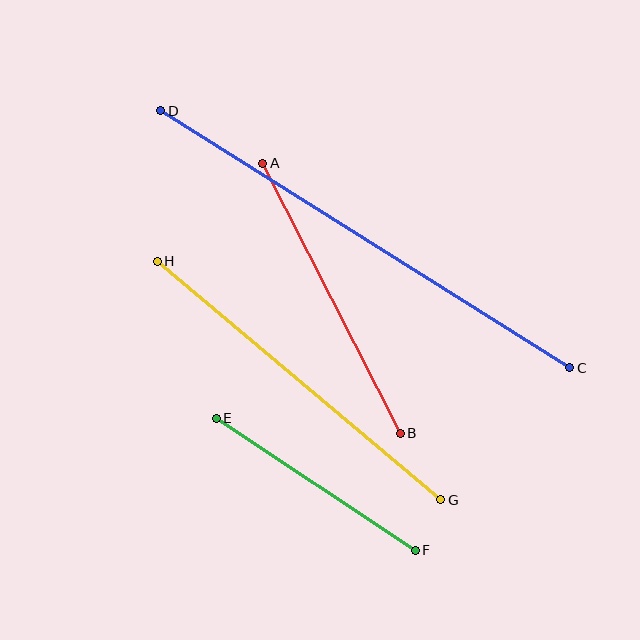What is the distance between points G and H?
The distance is approximately 370 pixels.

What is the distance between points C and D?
The distance is approximately 483 pixels.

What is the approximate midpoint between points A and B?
The midpoint is at approximately (331, 298) pixels.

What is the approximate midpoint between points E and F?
The midpoint is at approximately (316, 484) pixels.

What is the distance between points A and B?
The distance is approximately 303 pixels.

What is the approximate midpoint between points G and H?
The midpoint is at approximately (299, 381) pixels.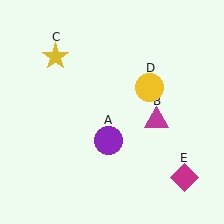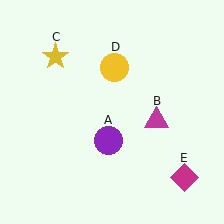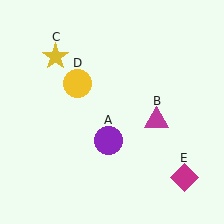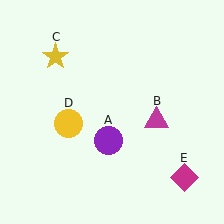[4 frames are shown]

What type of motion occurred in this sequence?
The yellow circle (object D) rotated counterclockwise around the center of the scene.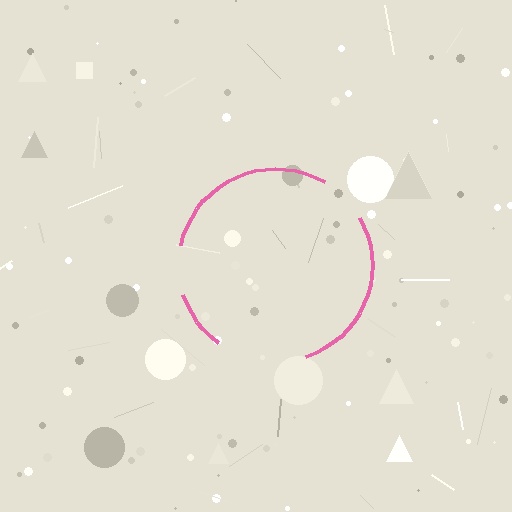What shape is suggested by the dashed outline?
The dashed outline suggests a circle.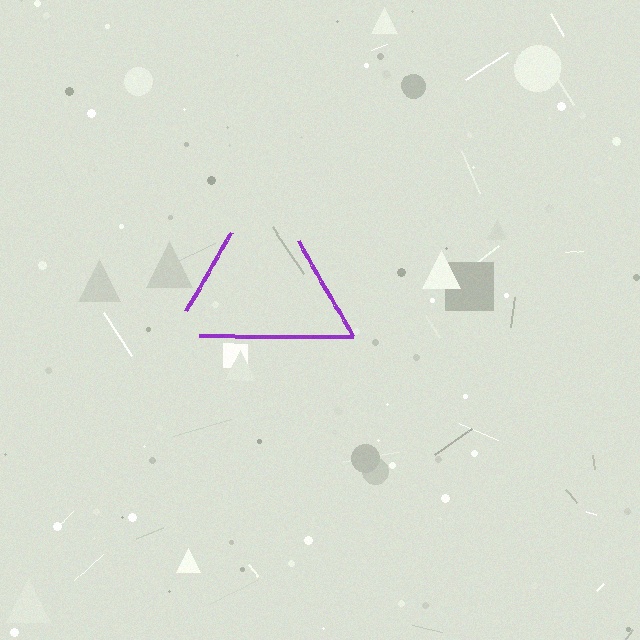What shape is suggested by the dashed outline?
The dashed outline suggests a triangle.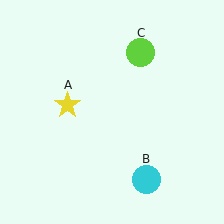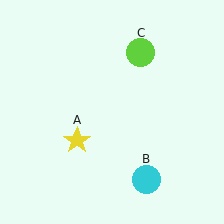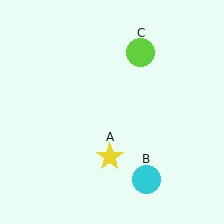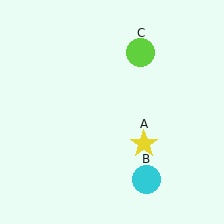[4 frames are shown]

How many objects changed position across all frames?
1 object changed position: yellow star (object A).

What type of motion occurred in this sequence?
The yellow star (object A) rotated counterclockwise around the center of the scene.